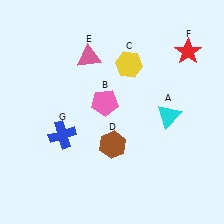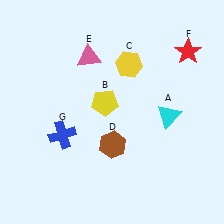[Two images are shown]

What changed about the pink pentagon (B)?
In Image 1, B is pink. In Image 2, it changed to yellow.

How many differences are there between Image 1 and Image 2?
There is 1 difference between the two images.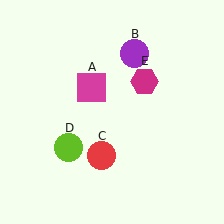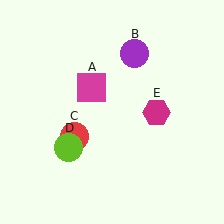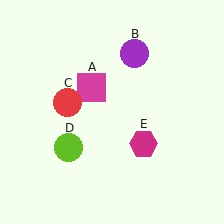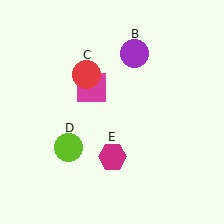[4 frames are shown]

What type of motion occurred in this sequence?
The red circle (object C), magenta hexagon (object E) rotated clockwise around the center of the scene.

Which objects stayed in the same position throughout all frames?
Magenta square (object A) and purple circle (object B) and lime circle (object D) remained stationary.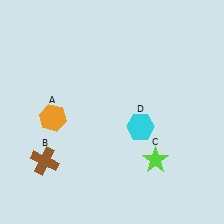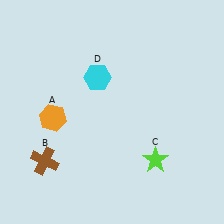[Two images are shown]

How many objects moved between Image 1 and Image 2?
1 object moved between the two images.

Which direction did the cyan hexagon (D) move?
The cyan hexagon (D) moved up.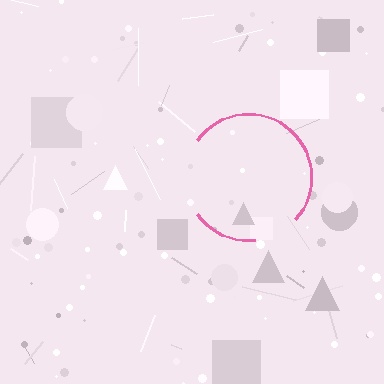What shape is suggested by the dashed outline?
The dashed outline suggests a circle.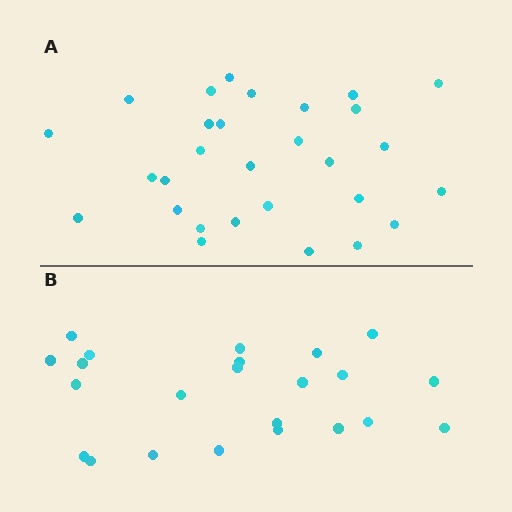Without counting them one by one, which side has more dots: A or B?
Region A (the top region) has more dots.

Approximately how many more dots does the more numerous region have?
Region A has about 6 more dots than region B.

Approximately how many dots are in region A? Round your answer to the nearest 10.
About 30 dots. (The exact count is 29, which rounds to 30.)